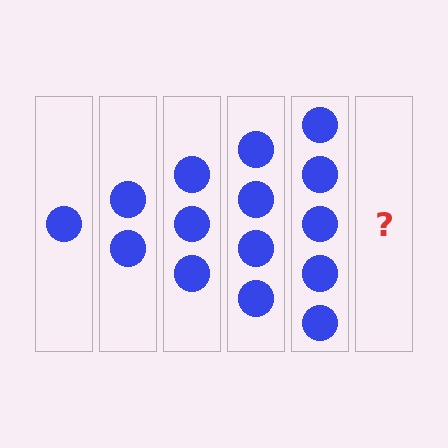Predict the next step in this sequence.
The next step is 6 circles.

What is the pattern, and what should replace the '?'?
The pattern is that each step adds one more circle. The '?' should be 6 circles.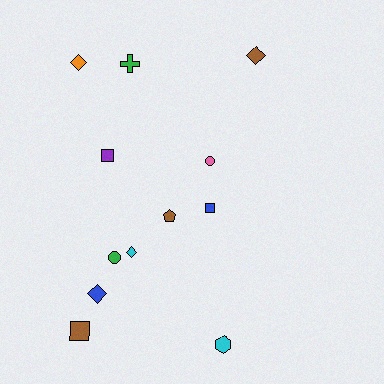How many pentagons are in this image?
There is 1 pentagon.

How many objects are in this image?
There are 12 objects.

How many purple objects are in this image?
There is 1 purple object.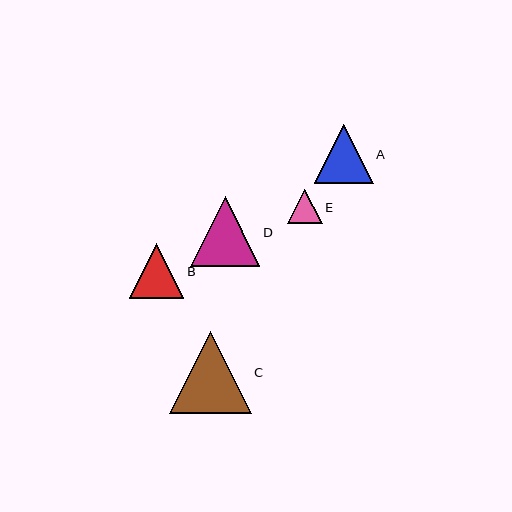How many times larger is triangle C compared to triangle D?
Triangle C is approximately 1.2 times the size of triangle D.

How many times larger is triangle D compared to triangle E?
Triangle D is approximately 2.0 times the size of triangle E.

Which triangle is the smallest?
Triangle E is the smallest with a size of approximately 35 pixels.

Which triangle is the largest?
Triangle C is the largest with a size of approximately 82 pixels.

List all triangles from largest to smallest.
From largest to smallest: C, D, A, B, E.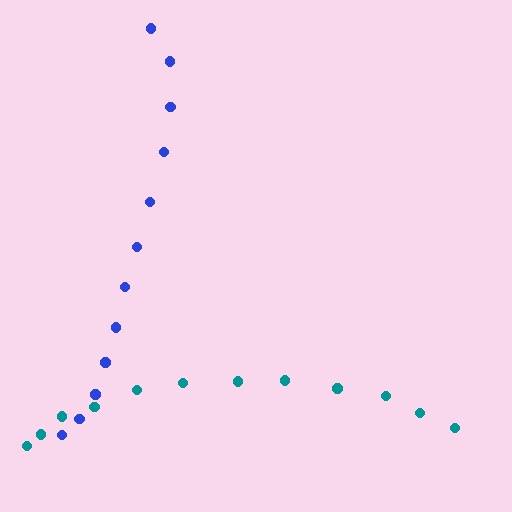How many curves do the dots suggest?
There are 2 distinct paths.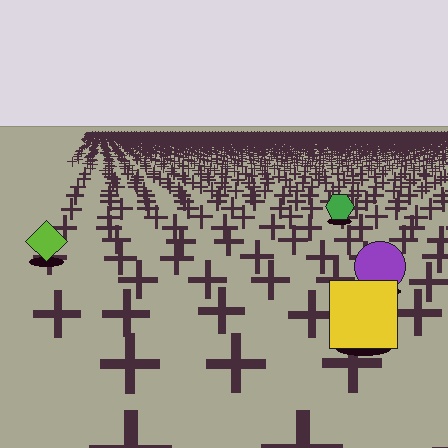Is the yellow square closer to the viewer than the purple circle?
Yes. The yellow square is closer — you can tell from the texture gradient: the ground texture is coarser near it.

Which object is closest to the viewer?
The yellow square is closest. The texture marks near it are larger and more spread out.